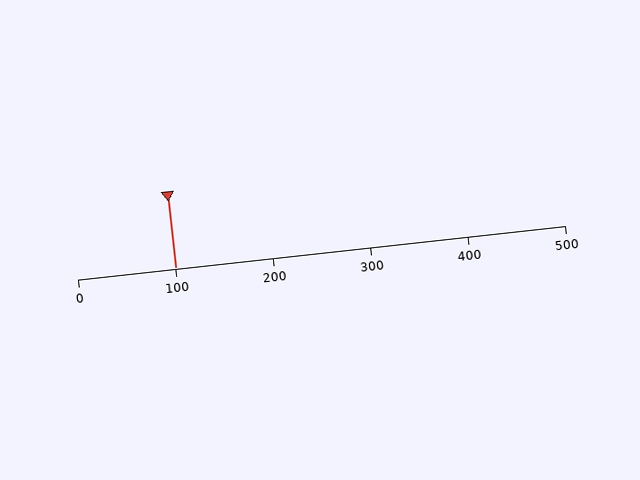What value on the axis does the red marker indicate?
The marker indicates approximately 100.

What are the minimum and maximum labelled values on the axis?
The axis runs from 0 to 500.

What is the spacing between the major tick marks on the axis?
The major ticks are spaced 100 apart.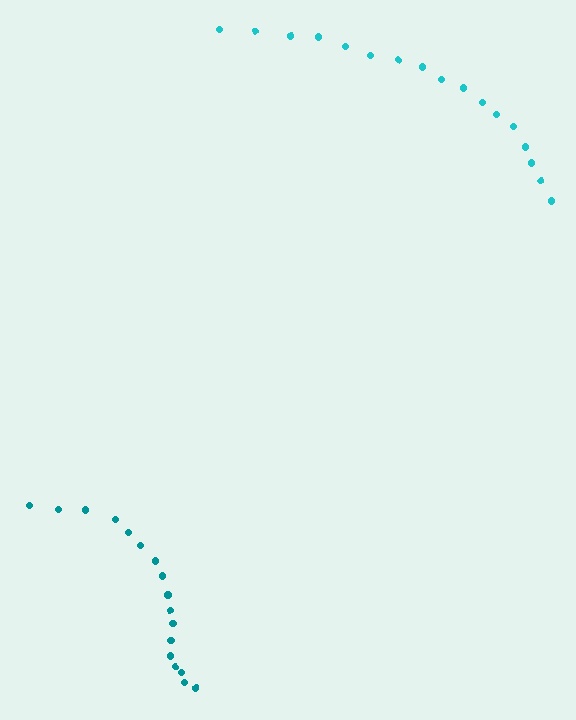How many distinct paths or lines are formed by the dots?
There are 2 distinct paths.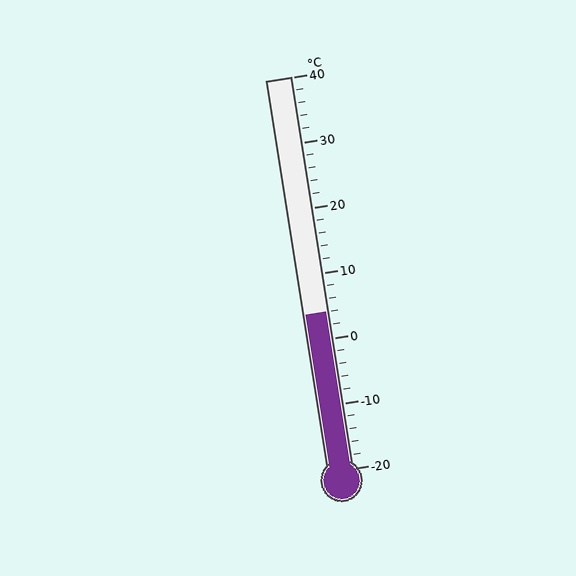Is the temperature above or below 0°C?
The temperature is above 0°C.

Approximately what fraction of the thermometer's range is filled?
The thermometer is filled to approximately 40% of its range.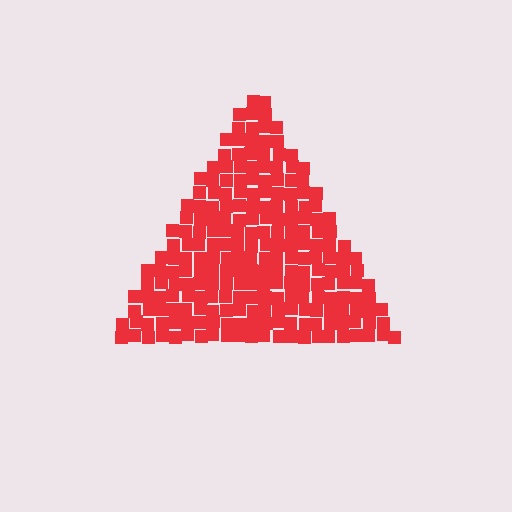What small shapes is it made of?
It is made of small squares.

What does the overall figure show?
The overall figure shows a triangle.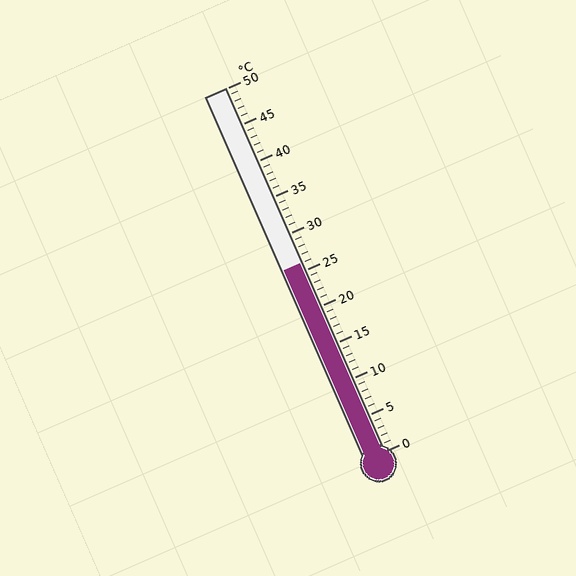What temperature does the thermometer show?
The thermometer shows approximately 26°C.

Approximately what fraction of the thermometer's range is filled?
The thermometer is filled to approximately 50% of its range.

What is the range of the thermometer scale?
The thermometer scale ranges from 0°C to 50°C.